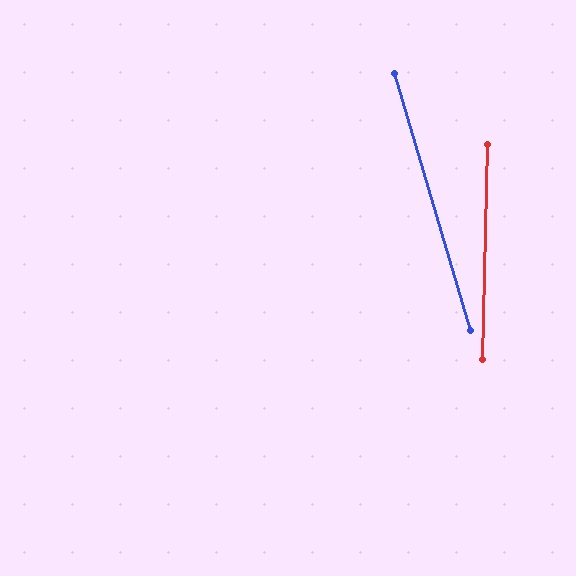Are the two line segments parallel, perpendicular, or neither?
Neither parallel nor perpendicular — they differ by about 18°.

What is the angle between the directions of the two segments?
Approximately 18 degrees.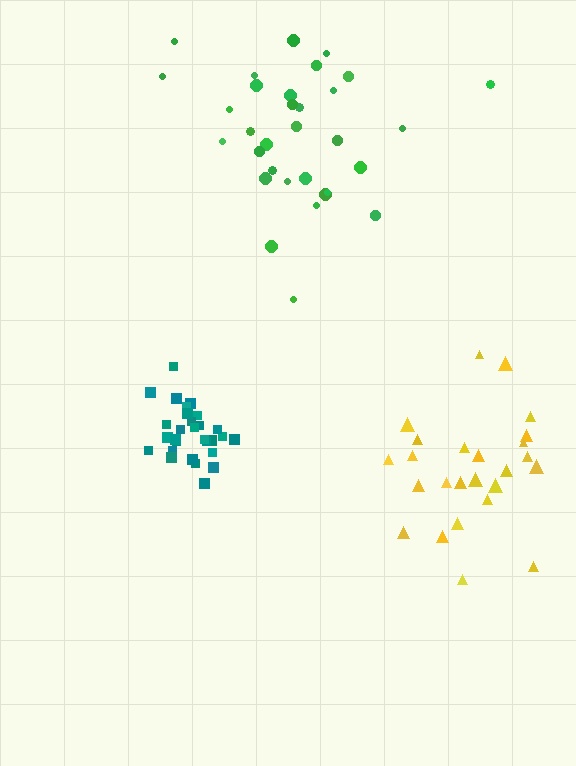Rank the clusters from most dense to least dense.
teal, green, yellow.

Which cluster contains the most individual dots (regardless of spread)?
Green (32).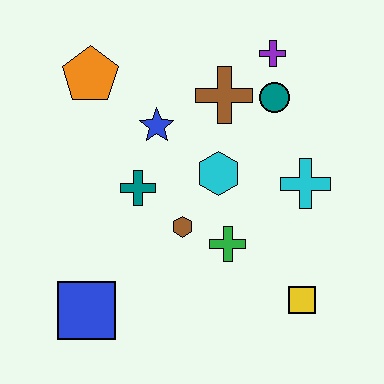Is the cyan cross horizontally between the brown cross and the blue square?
No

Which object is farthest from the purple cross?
The blue square is farthest from the purple cross.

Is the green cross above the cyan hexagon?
No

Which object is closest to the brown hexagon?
The green cross is closest to the brown hexagon.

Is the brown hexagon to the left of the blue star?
No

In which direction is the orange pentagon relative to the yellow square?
The orange pentagon is above the yellow square.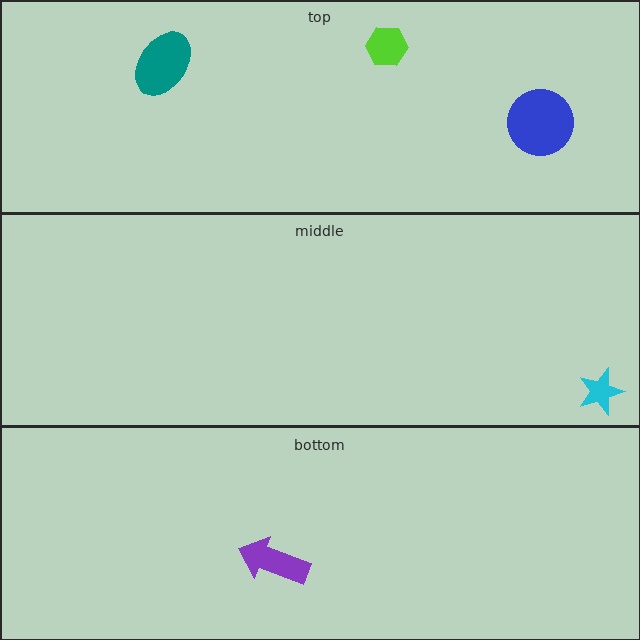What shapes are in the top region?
The lime hexagon, the teal ellipse, the blue circle.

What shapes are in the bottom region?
The purple arrow.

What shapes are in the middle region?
The cyan star.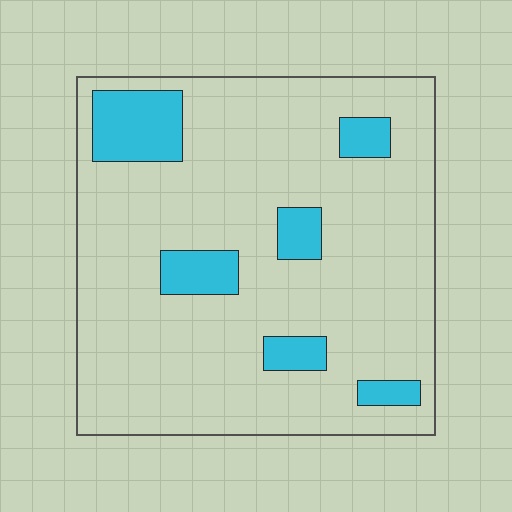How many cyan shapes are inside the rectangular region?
6.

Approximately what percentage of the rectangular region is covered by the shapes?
Approximately 15%.